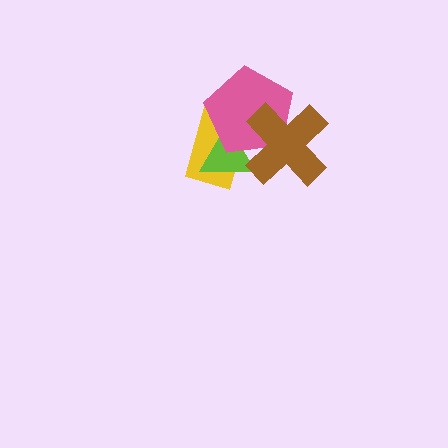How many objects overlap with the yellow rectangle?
3 objects overlap with the yellow rectangle.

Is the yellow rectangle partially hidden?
Yes, it is partially covered by another shape.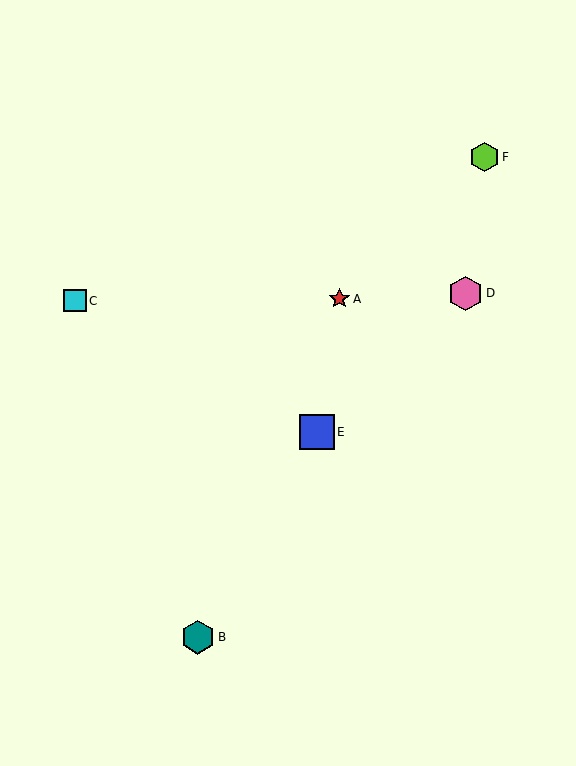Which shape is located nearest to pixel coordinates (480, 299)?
The pink hexagon (labeled D) at (465, 293) is nearest to that location.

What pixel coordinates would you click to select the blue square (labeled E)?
Click at (317, 432) to select the blue square E.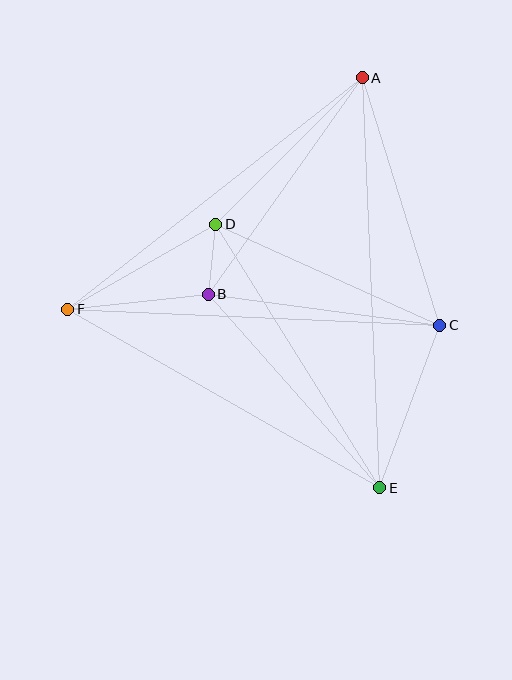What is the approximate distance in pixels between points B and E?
The distance between B and E is approximately 258 pixels.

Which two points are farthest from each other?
Points A and E are farthest from each other.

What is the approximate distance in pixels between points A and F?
The distance between A and F is approximately 375 pixels.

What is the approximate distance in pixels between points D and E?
The distance between D and E is approximately 310 pixels.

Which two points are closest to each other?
Points B and D are closest to each other.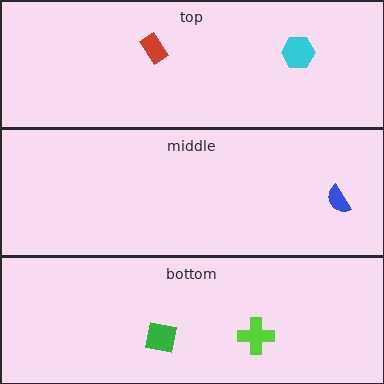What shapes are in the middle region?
The blue semicircle.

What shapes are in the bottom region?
The green square, the lime cross.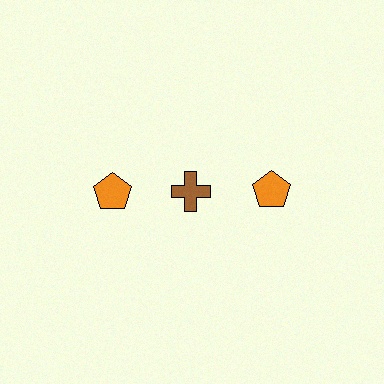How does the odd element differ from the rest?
It differs in both color (brown instead of orange) and shape (cross instead of pentagon).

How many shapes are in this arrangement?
There are 3 shapes arranged in a grid pattern.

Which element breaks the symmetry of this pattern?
The brown cross in the top row, second from left column breaks the symmetry. All other shapes are orange pentagons.